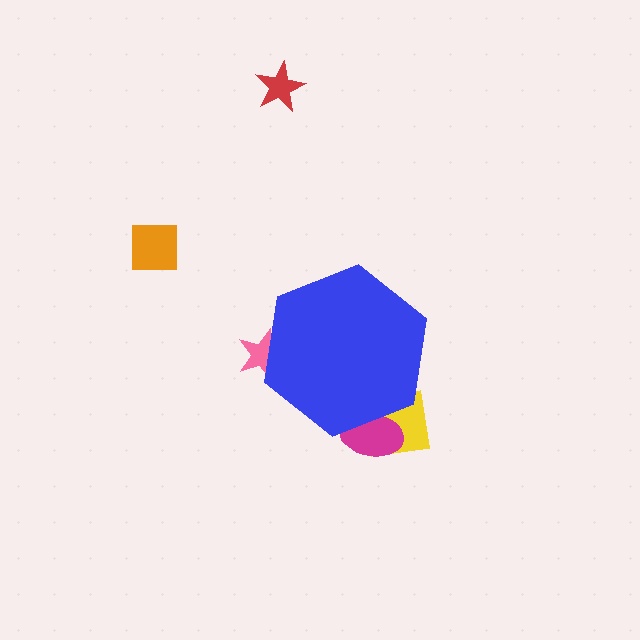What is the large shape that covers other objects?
A blue hexagon.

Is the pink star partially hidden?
Yes, the pink star is partially hidden behind the blue hexagon.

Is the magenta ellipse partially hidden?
Yes, the magenta ellipse is partially hidden behind the blue hexagon.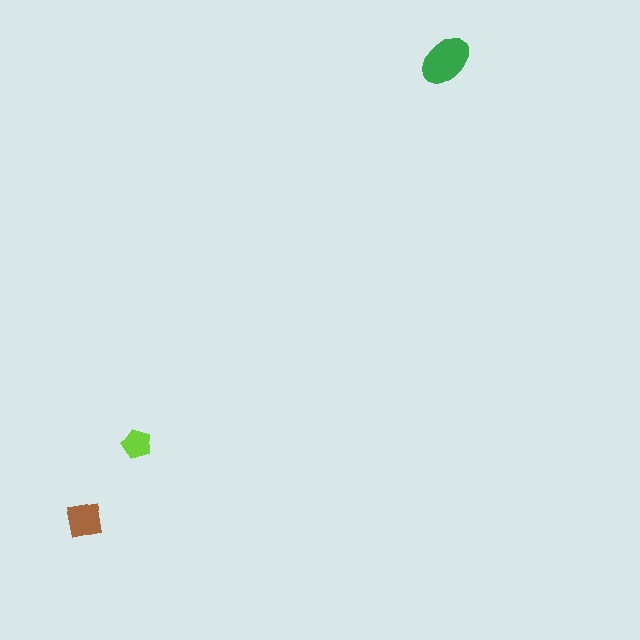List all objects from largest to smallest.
The green ellipse, the brown square, the lime pentagon.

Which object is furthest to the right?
The green ellipse is rightmost.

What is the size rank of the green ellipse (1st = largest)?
1st.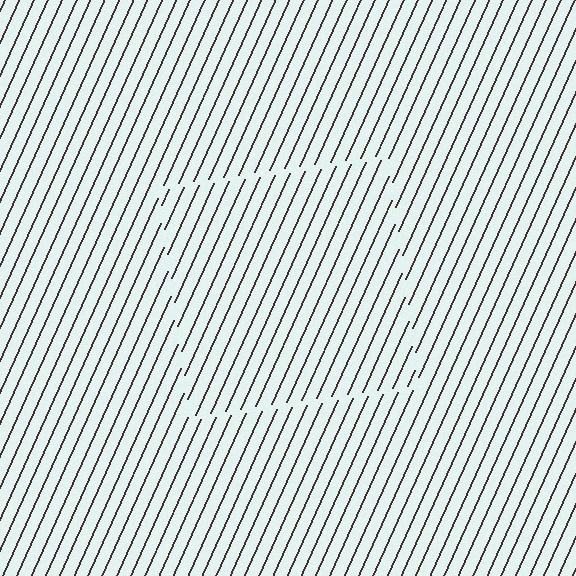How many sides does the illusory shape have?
4 sides — the line-ends trace a square.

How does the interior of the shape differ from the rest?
The interior of the shape contains the same grating, shifted by half a period — the contour is defined by the phase discontinuity where line-ends from the inner and outer gratings abut.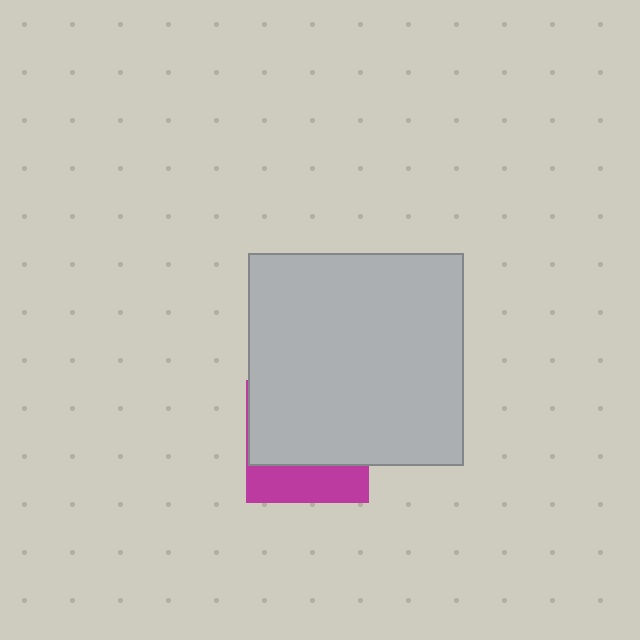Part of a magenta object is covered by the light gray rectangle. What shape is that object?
It is a square.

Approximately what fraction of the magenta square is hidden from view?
Roughly 68% of the magenta square is hidden behind the light gray rectangle.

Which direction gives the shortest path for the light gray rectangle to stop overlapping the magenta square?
Moving up gives the shortest separation.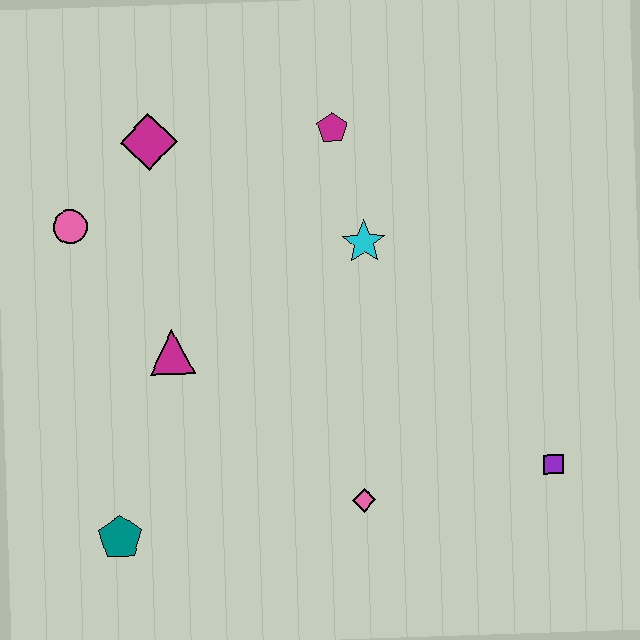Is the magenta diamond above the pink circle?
Yes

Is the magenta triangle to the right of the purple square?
No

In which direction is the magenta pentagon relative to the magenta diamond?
The magenta pentagon is to the right of the magenta diamond.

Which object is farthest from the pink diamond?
The magenta diamond is farthest from the pink diamond.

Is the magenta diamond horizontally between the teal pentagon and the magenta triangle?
Yes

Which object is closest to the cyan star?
The magenta pentagon is closest to the cyan star.